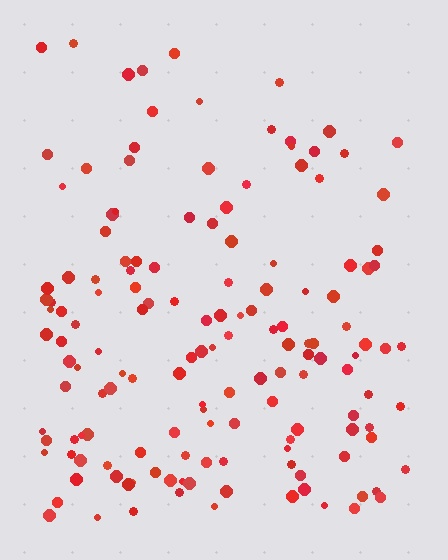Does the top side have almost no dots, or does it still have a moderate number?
Still a moderate number, just noticeably fewer than the bottom.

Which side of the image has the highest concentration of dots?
The bottom.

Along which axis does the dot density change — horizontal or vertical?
Vertical.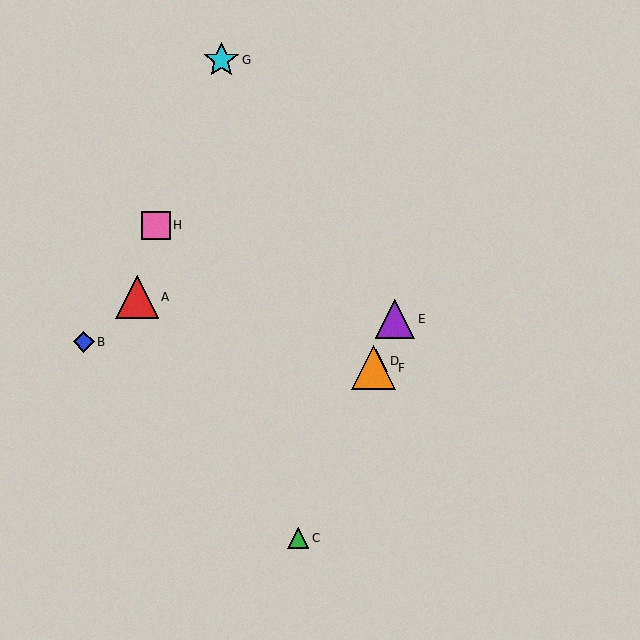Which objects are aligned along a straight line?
Objects C, D, E, F are aligned along a straight line.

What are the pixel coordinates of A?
Object A is at (137, 297).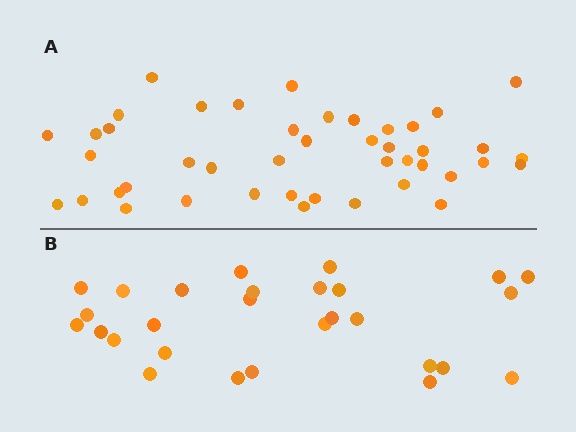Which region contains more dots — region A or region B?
Region A (the top region) has more dots.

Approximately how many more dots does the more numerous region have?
Region A has approximately 15 more dots than region B.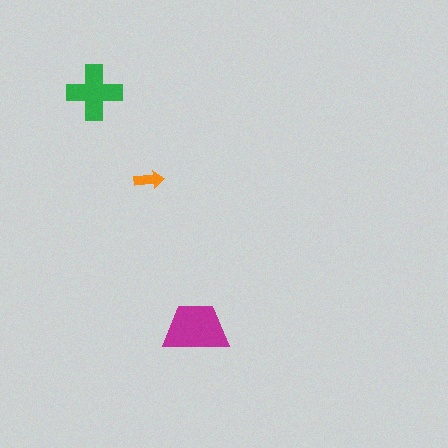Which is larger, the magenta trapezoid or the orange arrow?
The magenta trapezoid.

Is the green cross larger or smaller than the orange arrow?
Larger.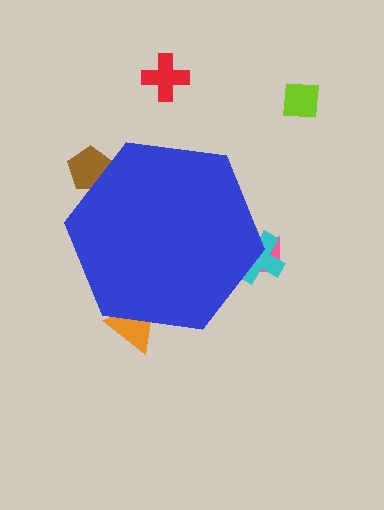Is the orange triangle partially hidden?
Yes, the orange triangle is partially hidden behind the blue hexagon.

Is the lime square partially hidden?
No, the lime square is fully visible.